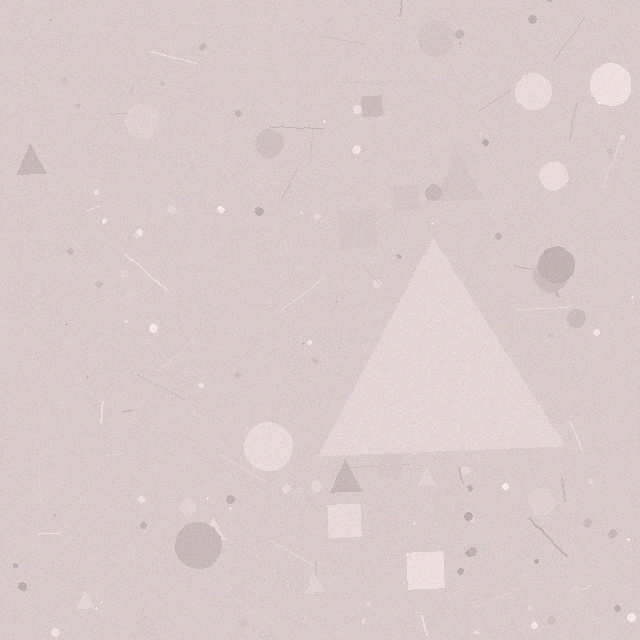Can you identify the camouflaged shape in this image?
The camouflaged shape is a triangle.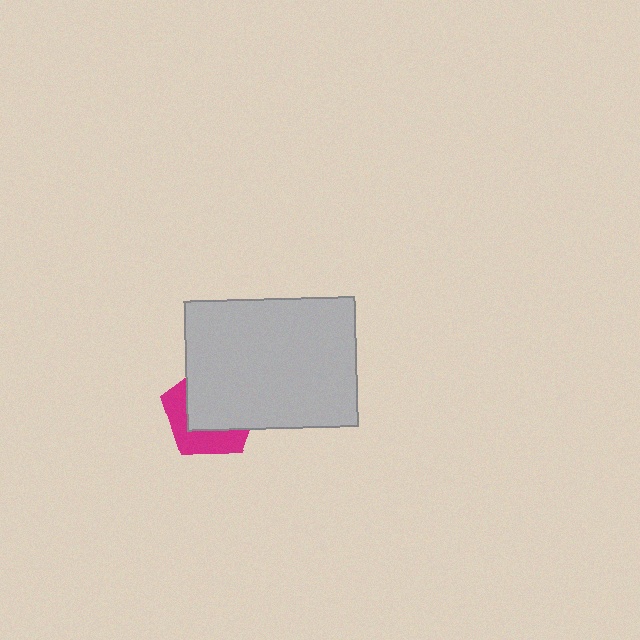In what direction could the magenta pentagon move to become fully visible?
The magenta pentagon could move toward the lower-left. That would shift it out from behind the light gray rectangle entirely.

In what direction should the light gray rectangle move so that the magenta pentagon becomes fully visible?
The light gray rectangle should move toward the upper-right. That is the shortest direction to clear the overlap and leave the magenta pentagon fully visible.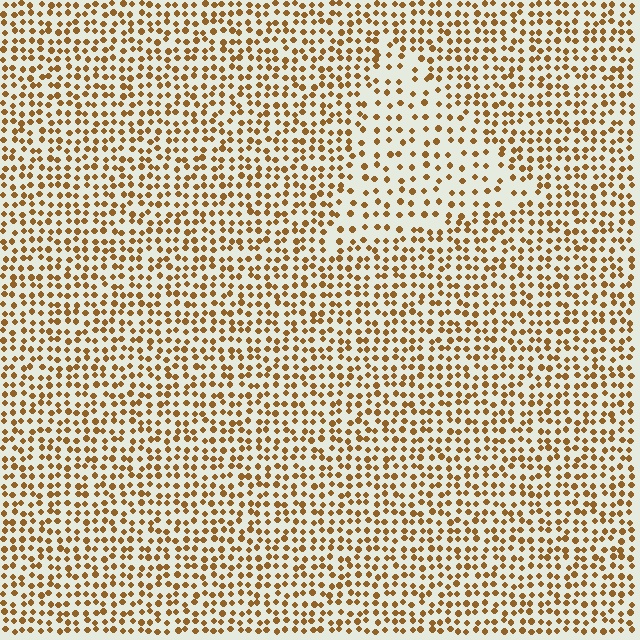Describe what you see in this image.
The image contains small brown elements arranged at two different densities. A triangle-shaped region is visible where the elements are less densely packed than the surrounding area.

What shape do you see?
I see a triangle.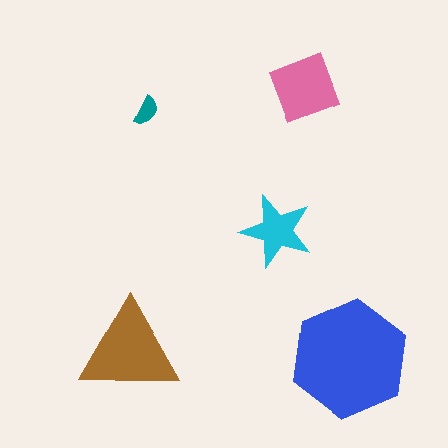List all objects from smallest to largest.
The teal semicircle, the cyan star, the pink diamond, the brown triangle, the blue hexagon.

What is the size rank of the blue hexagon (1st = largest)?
1st.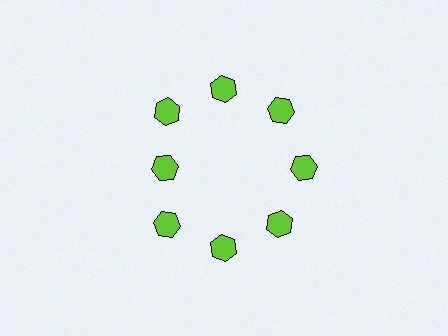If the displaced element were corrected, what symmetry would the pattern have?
It would have 8-fold rotational symmetry — the pattern would map onto itself every 45 degrees.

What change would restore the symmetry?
The symmetry would be restored by moving it outward, back onto the ring so that all 8 hexagons sit at equal angles and equal distance from the center.